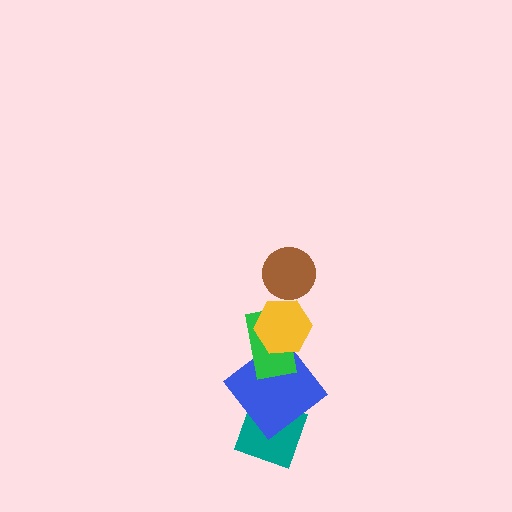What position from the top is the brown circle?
The brown circle is 1st from the top.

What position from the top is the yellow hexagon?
The yellow hexagon is 2nd from the top.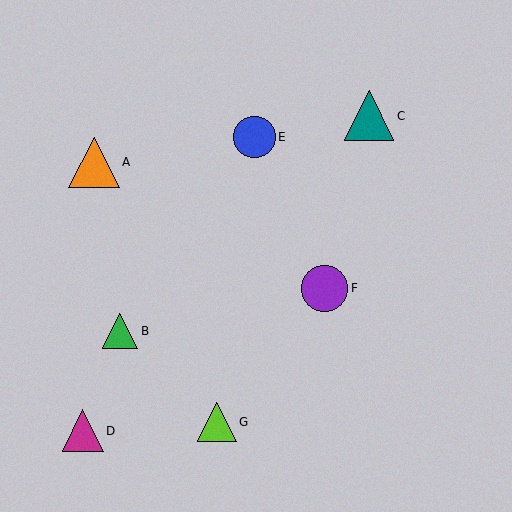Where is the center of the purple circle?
The center of the purple circle is at (325, 288).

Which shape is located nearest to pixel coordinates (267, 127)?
The blue circle (labeled E) at (255, 137) is nearest to that location.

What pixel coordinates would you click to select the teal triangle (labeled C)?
Click at (369, 116) to select the teal triangle C.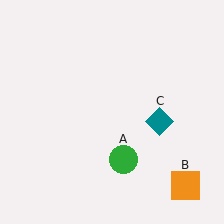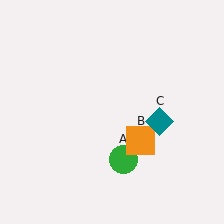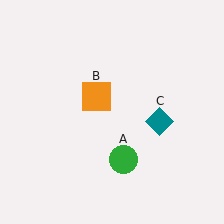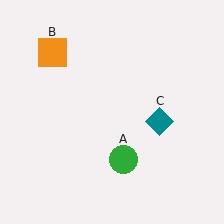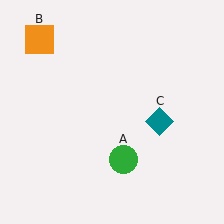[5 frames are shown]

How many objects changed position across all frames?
1 object changed position: orange square (object B).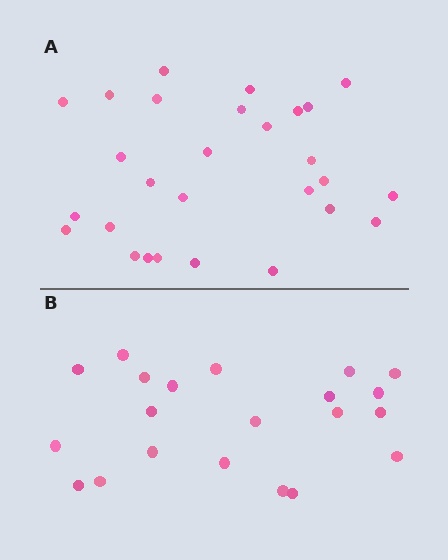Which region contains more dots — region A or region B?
Region A (the top region) has more dots.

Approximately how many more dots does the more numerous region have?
Region A has roughly 8 or so more dots than region B.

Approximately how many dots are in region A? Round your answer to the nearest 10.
About 30 dots. (The exact count is 28, which rounds to 30.)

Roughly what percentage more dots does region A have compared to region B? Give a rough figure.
About 35% more.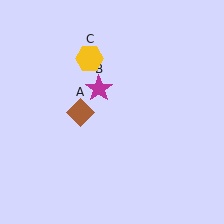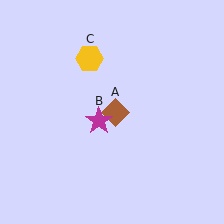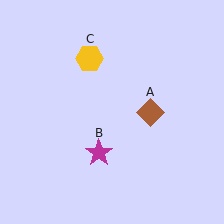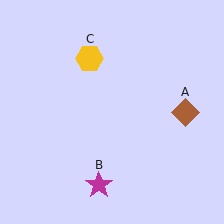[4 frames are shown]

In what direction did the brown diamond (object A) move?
The brown diamond (object A) moved right.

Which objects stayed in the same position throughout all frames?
Yellow hexagon (object C) remained stationary.